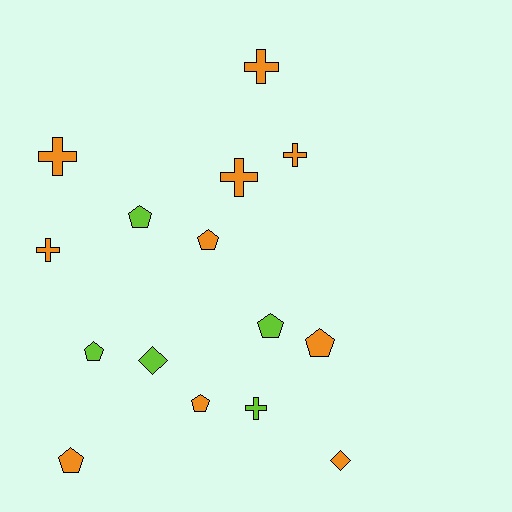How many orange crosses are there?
There are 5 orange crosses.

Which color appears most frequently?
Orange, with 10 objects.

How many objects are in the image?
There are 15 objects.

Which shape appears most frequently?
Pentagon, with 7 objects.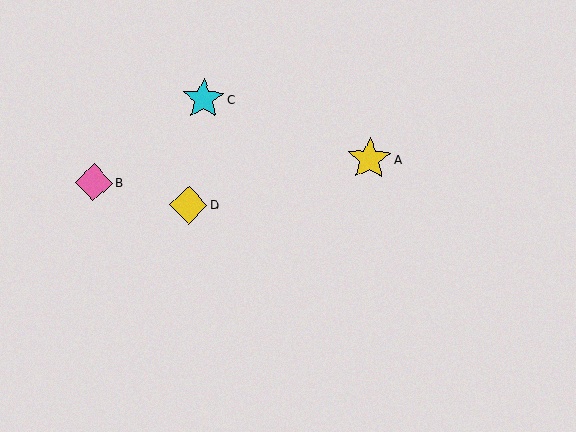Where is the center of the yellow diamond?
The center of the yellow diamond is at (188, 205).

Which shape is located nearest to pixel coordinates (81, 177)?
The pink diamond (labeled B) at (94, 182) is nearest to that location.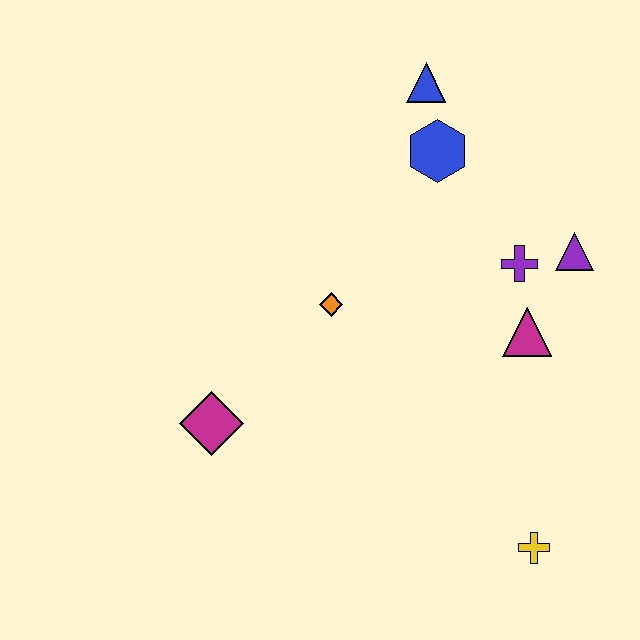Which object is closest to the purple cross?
The purple triangle is closest to the purple cross.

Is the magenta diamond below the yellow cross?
No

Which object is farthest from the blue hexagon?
The yellow cross is farthest from the blue hexagon.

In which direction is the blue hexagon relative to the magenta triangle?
The blue hexagon is above the magenta triangle.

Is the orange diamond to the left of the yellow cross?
Yes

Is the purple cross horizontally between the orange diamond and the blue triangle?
No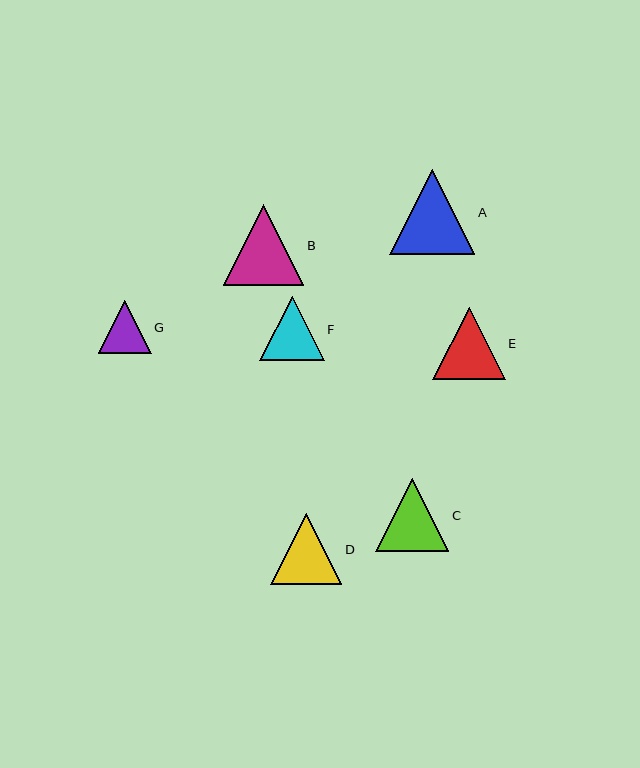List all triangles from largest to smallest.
From largest to smallest: A, B, C, E, D, F, G.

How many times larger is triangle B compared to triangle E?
Triangle B is approximately 1.1 times the size of triangle E.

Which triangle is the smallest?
Triangle G is the smallest with a size of approximately 53 pixels.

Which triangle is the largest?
Triangle A is the largest with a size of approximately 85 pixels.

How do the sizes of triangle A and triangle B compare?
Triangle A and triangle B are approximately the same size.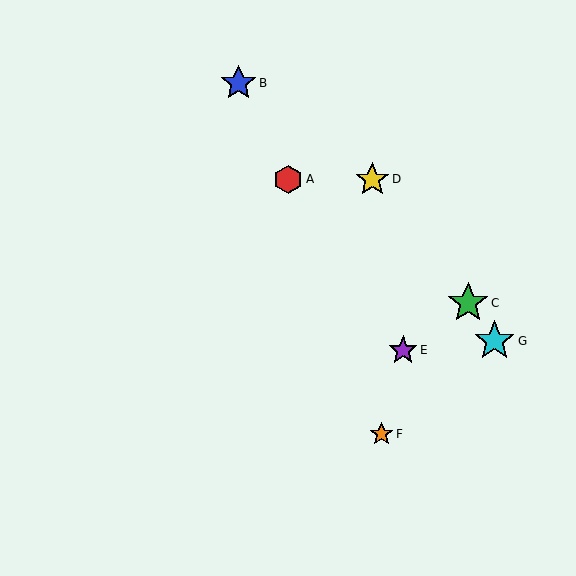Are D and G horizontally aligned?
No, D is at y≈179 and G is at y≈341.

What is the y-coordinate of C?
Object C is at y≈303.